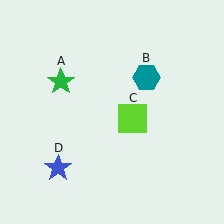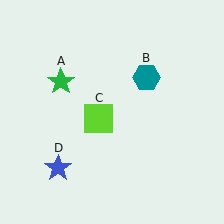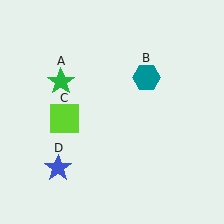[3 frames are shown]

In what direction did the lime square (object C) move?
The lime square (object C) moved left.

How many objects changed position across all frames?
1 object changed position: lime square (object C).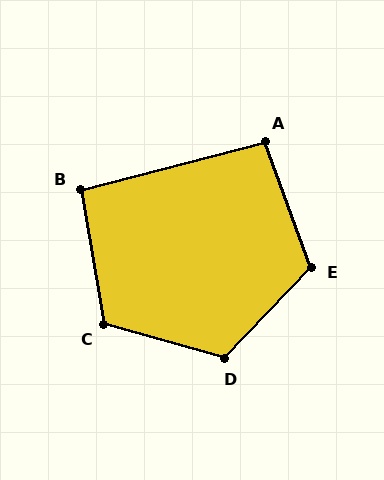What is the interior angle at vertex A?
Approximately 96 degrees (obtuse).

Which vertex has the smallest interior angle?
B, at approximately 95 degrees.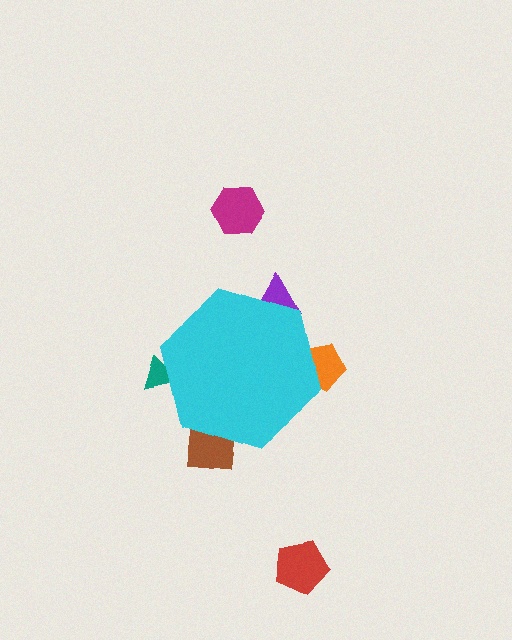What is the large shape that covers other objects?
A cyan hexagon.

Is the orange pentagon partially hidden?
Yes, the orange pentagon is partially hidden behind the cyan hexagon.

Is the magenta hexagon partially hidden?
No, the magenta hexagon is fully visible.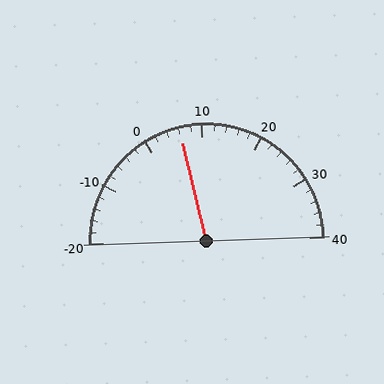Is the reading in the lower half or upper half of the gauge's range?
The reading is in the lower half of the range (-20 to 40).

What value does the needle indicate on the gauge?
The needle indicates approximately 6.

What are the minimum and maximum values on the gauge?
The gauge ranges from -20 to 40.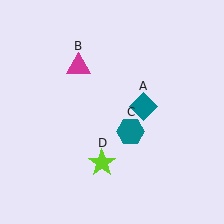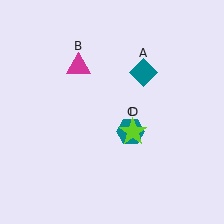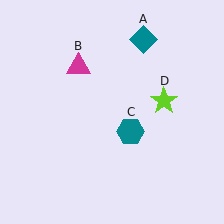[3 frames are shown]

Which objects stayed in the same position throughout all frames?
Magenta triangle (object B) and teal hexagon (object C) remained stationary.